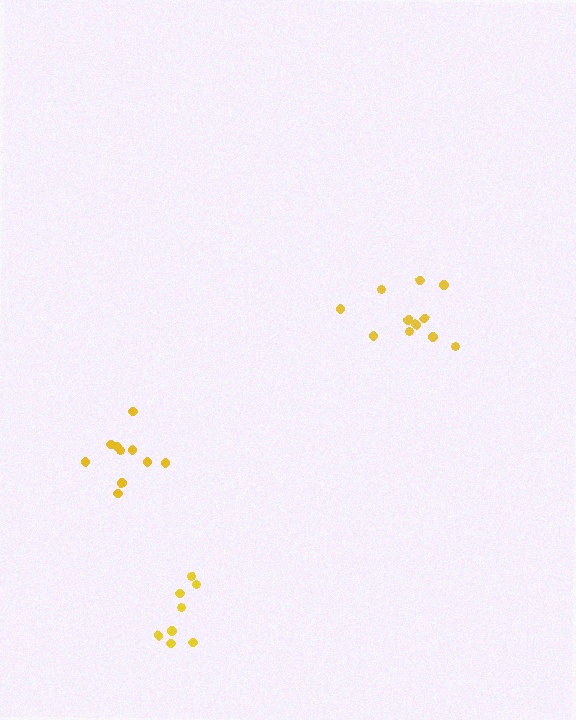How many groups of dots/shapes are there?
There are 3 groups.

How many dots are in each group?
Group 1: 11 dots, Group 2: 8 dots, Group 3: 10 dots (29 total).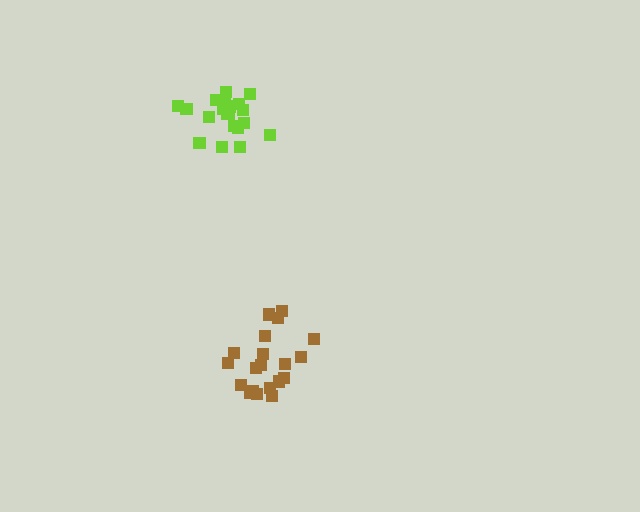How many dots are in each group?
Group 1: 20 dots, Group 2: 20 dots (40 total).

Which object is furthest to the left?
The lime cluster is leftmost.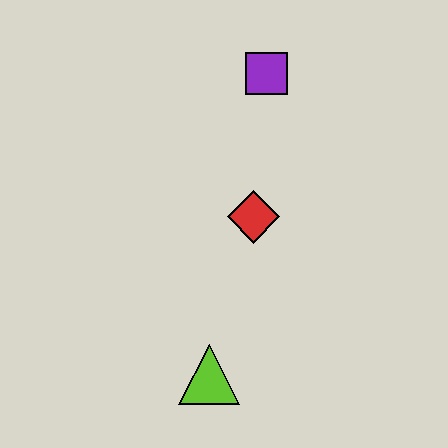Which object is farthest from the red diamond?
The lime triangle is farthest from the red diamond.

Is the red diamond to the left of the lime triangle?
No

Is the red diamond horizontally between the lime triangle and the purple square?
Yes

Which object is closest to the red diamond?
The purple square is closest to the red diamond.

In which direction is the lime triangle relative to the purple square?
The lime triangle is below the purple square.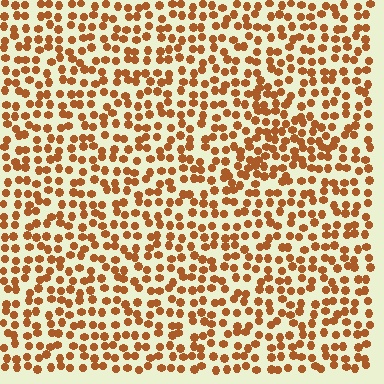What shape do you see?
I see a triangle.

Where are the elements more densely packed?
The elements are more densely packed inside the triangle boundary.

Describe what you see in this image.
The image contains small brown elements arranged at two different densities. A triangle-shaped region is visible where the elements are more densely packed than the surrounding area.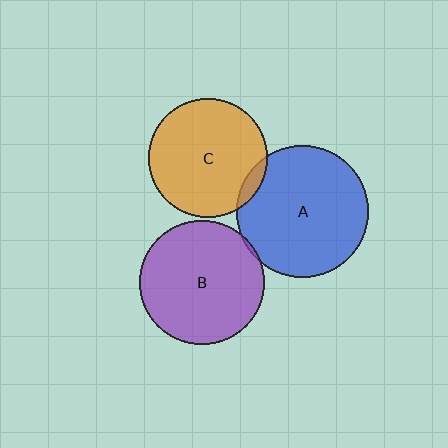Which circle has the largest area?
Circle A (blue).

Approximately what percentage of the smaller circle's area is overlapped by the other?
Approximately 5%.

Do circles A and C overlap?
Yes.